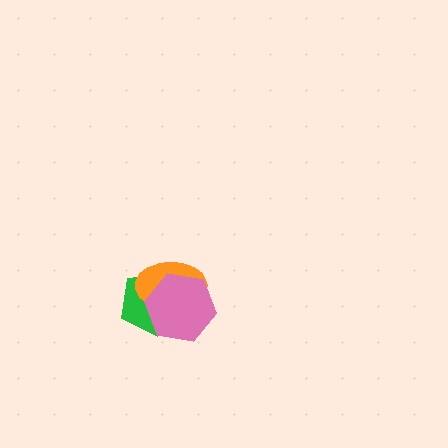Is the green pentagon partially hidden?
Yes, it is partially covered by another shape.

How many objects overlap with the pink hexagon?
2 objects overlap with the pink hexagon.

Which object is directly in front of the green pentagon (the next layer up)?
The orange ellipse is directly in front of the green pentagon.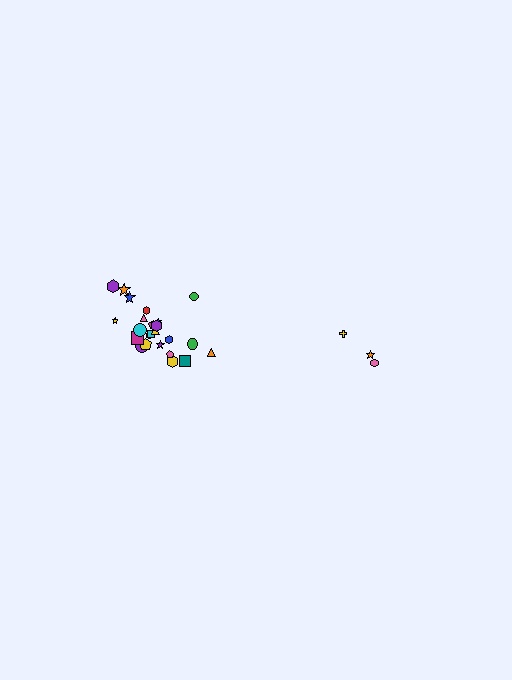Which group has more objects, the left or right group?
The left group.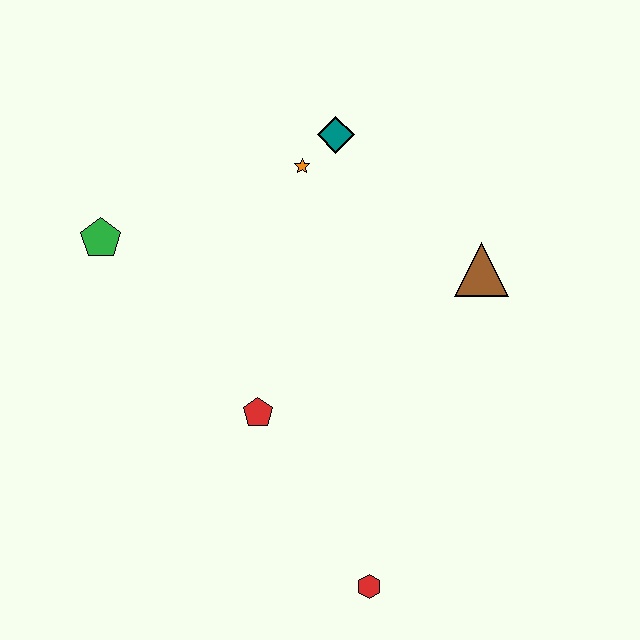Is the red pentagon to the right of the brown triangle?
No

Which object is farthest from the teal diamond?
The red hexagon is farthest from the teal diamond.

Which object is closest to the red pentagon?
The red hexagon is closest to the red pentagon.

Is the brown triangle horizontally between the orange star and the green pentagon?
No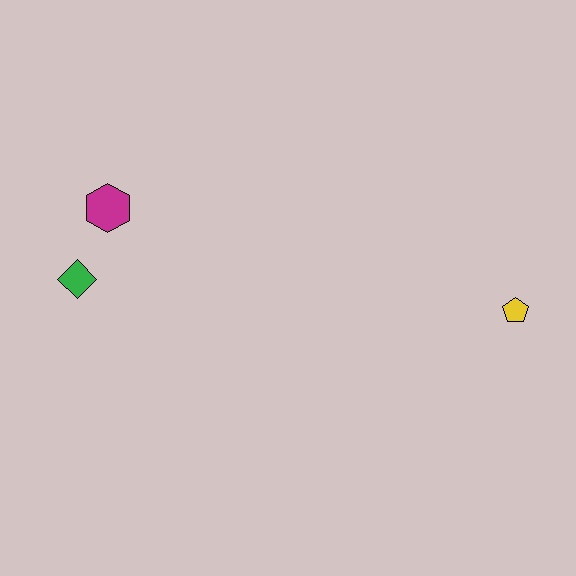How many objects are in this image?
There are 3 objects.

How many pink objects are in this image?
There are no pink objects.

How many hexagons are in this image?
There is 1 hexagon.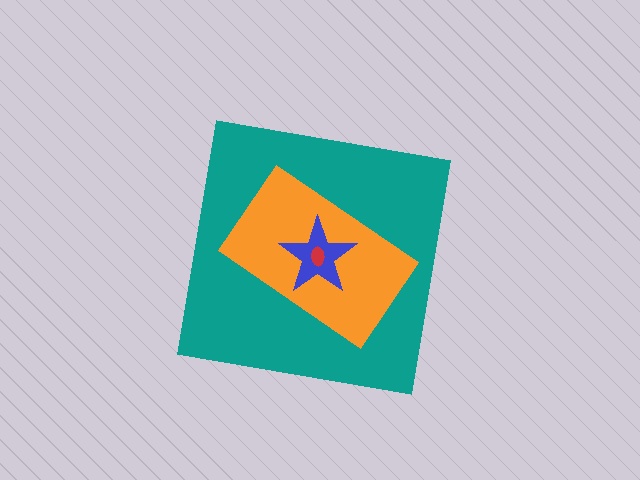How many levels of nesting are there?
4.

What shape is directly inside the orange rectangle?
The blue star.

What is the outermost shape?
The teal square.